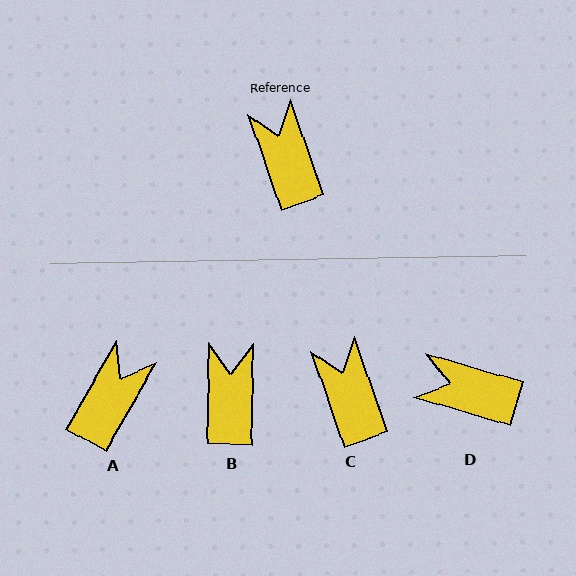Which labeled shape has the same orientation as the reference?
C.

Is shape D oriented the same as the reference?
No, it is off by about 54 degrees.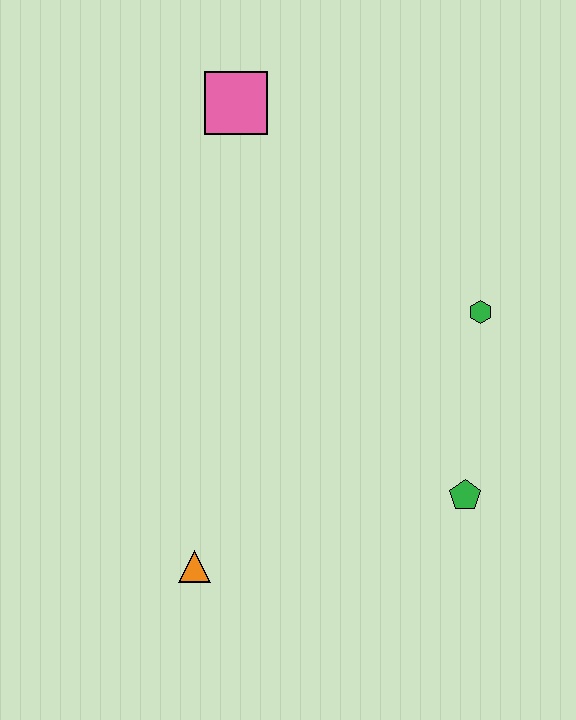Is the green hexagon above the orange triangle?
Yes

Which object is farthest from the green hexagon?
The orange triangle is farthest from the green hexagon.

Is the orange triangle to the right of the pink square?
No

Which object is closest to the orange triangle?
The green pentagon is closest to the orange triangle.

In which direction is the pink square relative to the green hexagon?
The pink square is to the left of the green hexagon.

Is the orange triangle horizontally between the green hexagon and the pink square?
No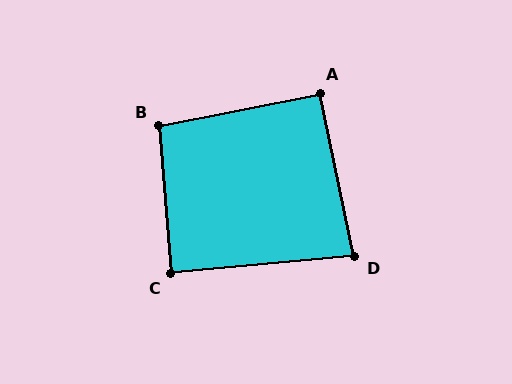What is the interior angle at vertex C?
Approximately 89 degrees (approximately right).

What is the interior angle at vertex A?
Approximately 91 degrees (approximately right).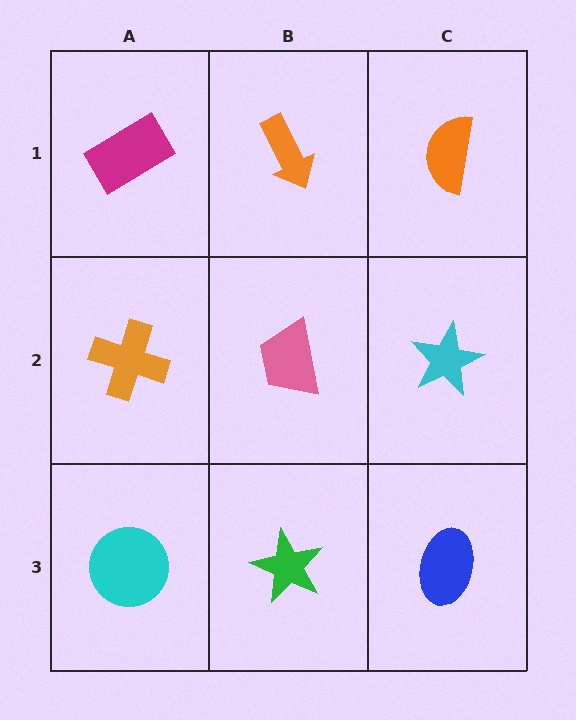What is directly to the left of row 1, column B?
A magenta rectangle.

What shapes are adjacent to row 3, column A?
An orange cross (row 2, column A), a green star (row 3, column B).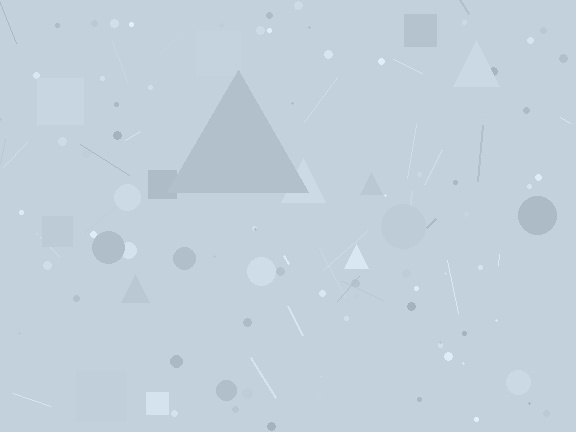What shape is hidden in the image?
A triangle is hidden in the image.